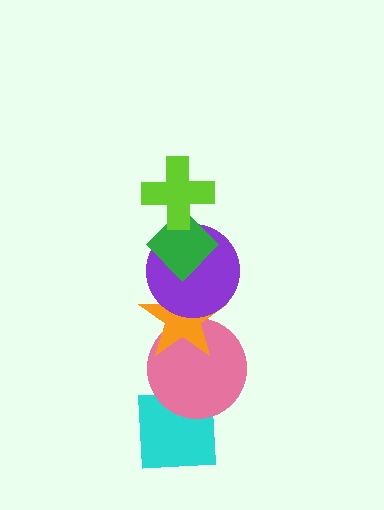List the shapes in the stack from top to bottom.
From top to bottom: the lime cross, the green diamond, the purple circle, the orange star, the pink circle, the cyan square.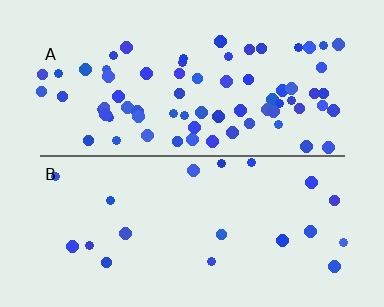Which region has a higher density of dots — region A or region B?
A (the top).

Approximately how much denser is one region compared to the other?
Approximately 3.6× — region A over region B.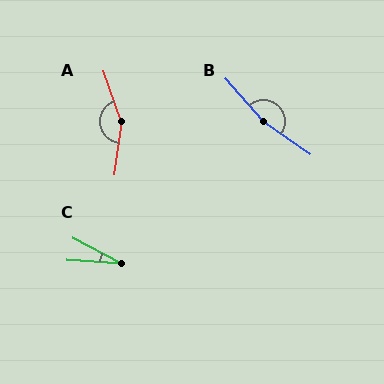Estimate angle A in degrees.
Approximately 153 degrees.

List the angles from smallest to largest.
C (24°), A (153°), B (166°).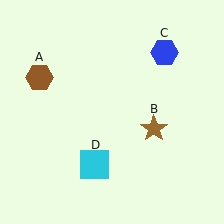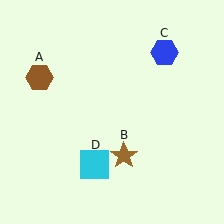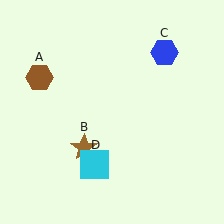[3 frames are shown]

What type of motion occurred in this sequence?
The brown star (object B) rotated clockwise around the center of the scene.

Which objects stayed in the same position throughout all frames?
Brown hexagon (object A) and blue hexagon (object C) and cyan square (object D) remained stationary.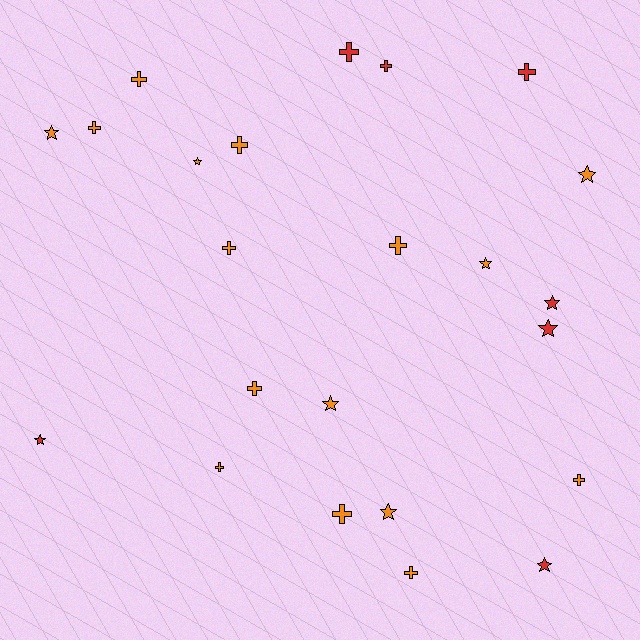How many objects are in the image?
There are 23 objects.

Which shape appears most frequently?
Cross, with 13 objects.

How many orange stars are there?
There are 6 orange stars.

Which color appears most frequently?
Orange, with 16 objects.